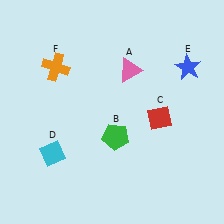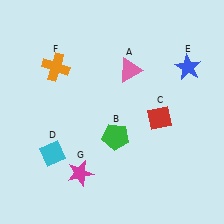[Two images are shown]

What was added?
A magenta star (G) was added in Image 2.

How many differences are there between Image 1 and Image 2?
There is 1 difference between the two images.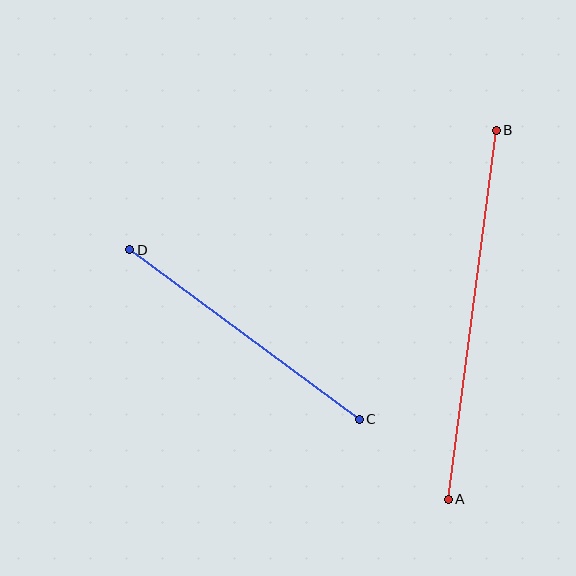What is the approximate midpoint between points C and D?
The midpoint is at approximately (244, 334) pixels.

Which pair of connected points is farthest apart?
Points A and B are farthest apart.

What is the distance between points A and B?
The distance is approximately 372 pixels.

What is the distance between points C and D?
The distance is approximately 286 pixels.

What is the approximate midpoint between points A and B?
The midpoint is at approximately (472, 315) pixels.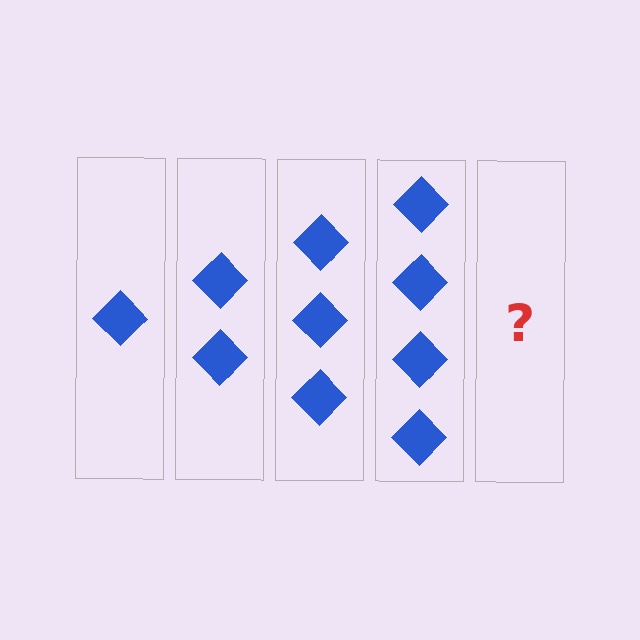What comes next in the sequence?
The next element should be 5 diamonds.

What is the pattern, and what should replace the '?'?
The pattern is that each step adds one more diamond. The '?' should be 5 diamonds.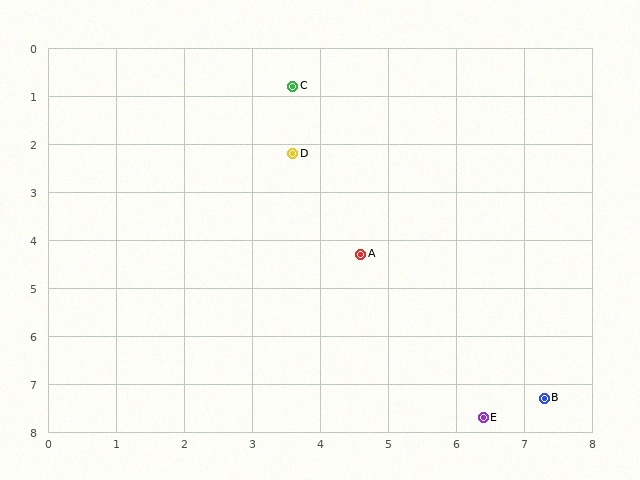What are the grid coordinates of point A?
Point A is at approximately (4.6, 4.3).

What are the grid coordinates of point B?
Point B is at approximately (7.3, 7.3).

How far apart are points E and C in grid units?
Points E and C are about 7.4 grid units apart.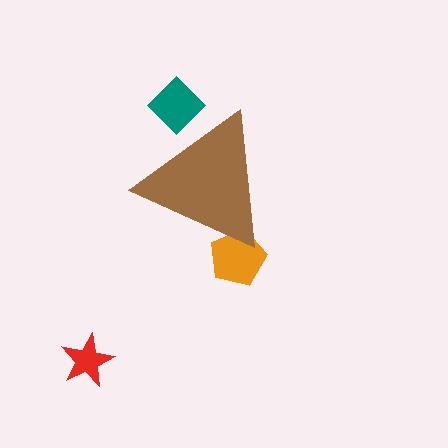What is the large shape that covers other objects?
A brown triangle.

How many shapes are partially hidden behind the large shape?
2 shapes are partially hidden.